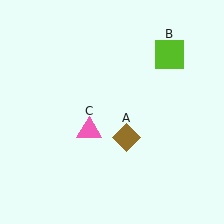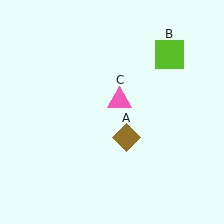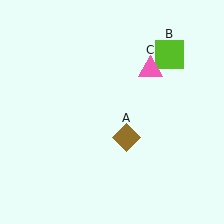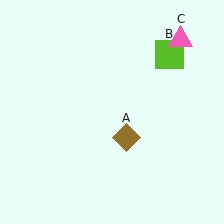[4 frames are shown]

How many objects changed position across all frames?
1 object changed position: pink triangle (object C).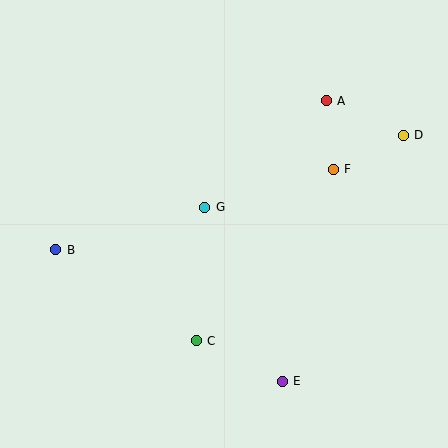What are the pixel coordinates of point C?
Point C is at (196, 341).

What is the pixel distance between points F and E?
The distance between F and E is 218 pixels.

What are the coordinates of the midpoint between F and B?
The midpoint between F and B is at (195, 210).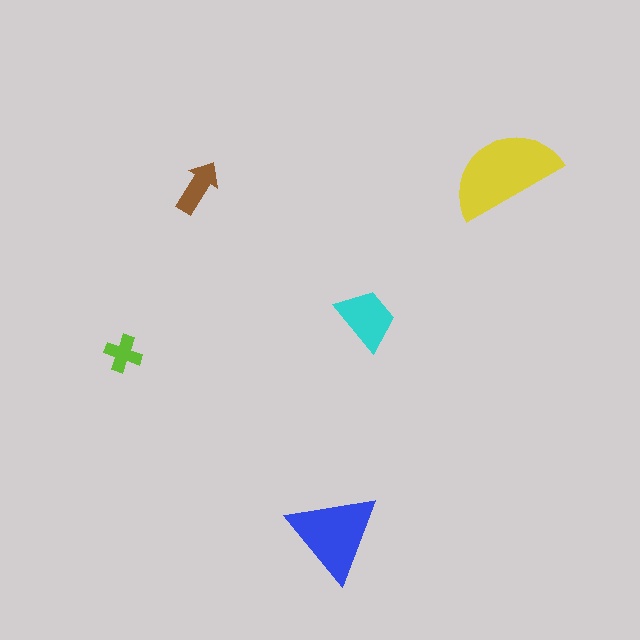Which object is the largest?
The yellow semicircle.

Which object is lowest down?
The blue triangle is bottommost.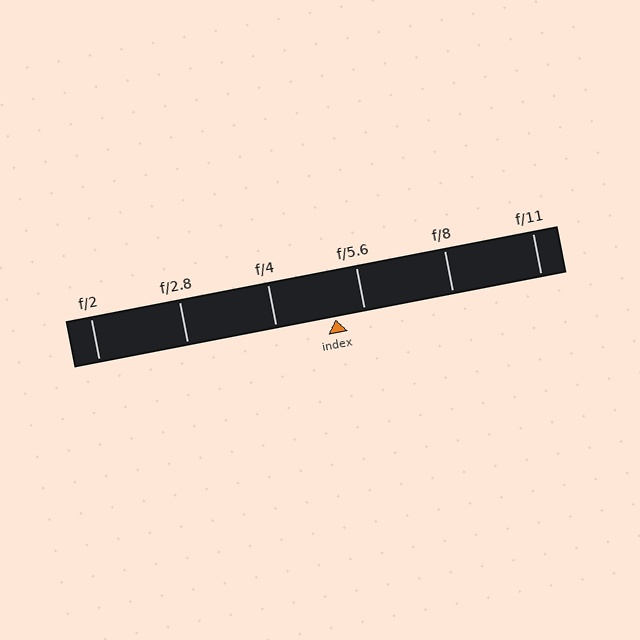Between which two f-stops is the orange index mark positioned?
The index mark is between f/4 and f/5.6.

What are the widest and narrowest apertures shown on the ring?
The widest aperture shown is f/2 and the narrowest is f/11.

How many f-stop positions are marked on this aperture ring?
There are 6 f-stop positions marked.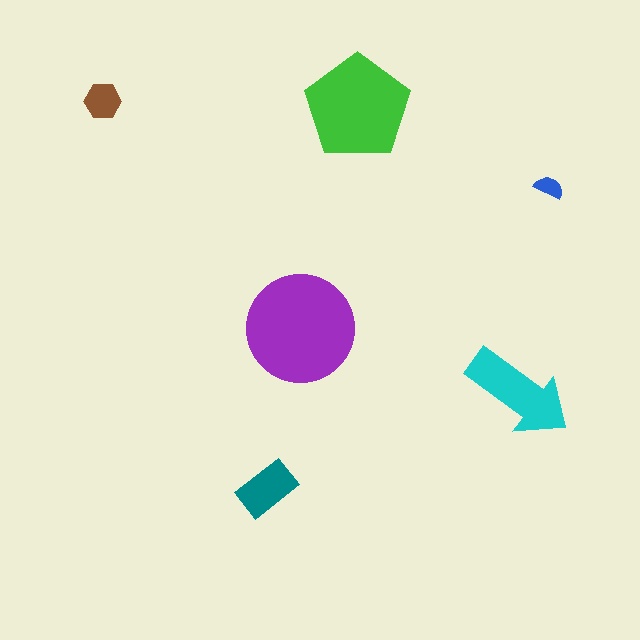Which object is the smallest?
The blue semicircle.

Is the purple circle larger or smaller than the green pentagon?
Larger.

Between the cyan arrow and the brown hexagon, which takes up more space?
The cyan arrow.